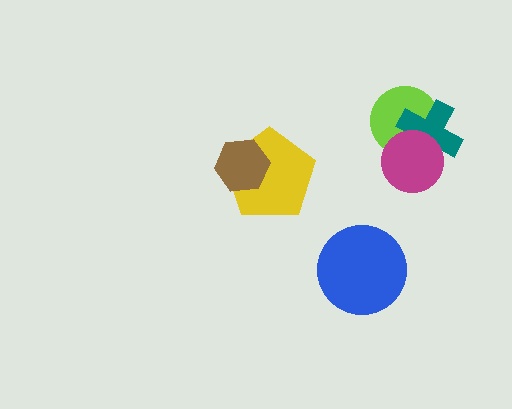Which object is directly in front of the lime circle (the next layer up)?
The teal cross is directly in front of the lime circle.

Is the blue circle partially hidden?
No, no other shape covers it.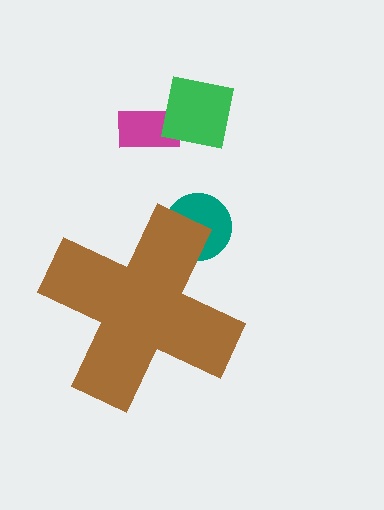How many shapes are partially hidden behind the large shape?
1 shape is partially hidden.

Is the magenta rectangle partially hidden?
No, the magenta rectangle is fully visible.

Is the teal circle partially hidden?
Yes, the teal circle is partially hidden behind the brown cross.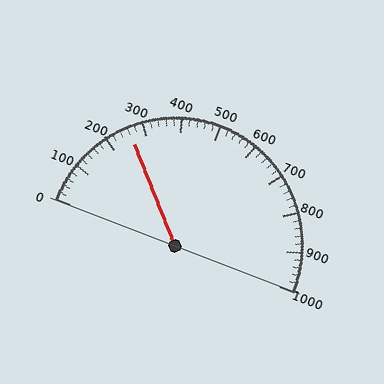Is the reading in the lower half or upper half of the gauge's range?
The reading is in the lower half of the range (0 to 1000).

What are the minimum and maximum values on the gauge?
The gauge ranges from 0 to 1000.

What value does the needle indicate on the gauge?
The needle indicates approximately 260.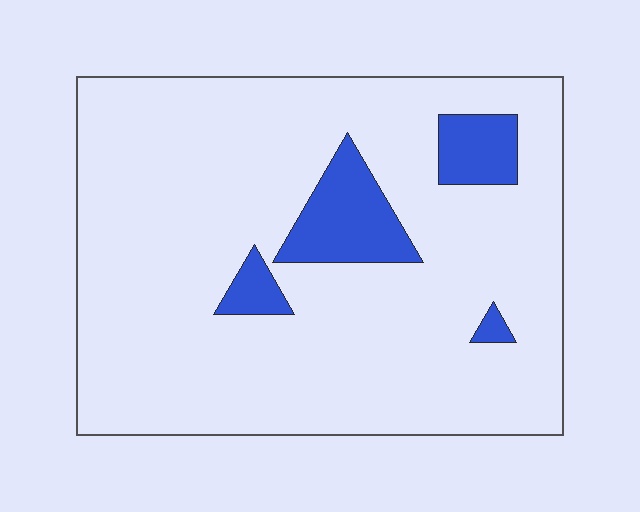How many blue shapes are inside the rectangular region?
4.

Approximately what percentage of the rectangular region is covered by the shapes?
Approximately 10%.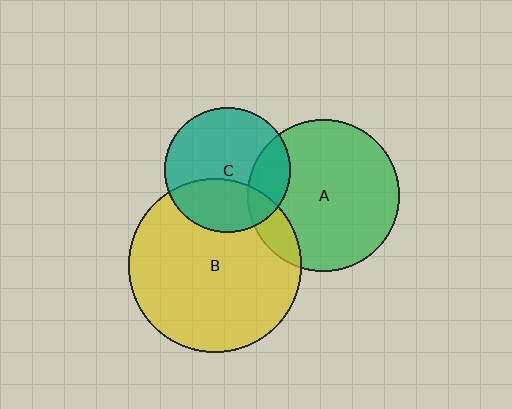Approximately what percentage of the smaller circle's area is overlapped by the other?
Approximately 35%.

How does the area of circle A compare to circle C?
Approximately 1.5 times.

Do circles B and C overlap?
Yes.